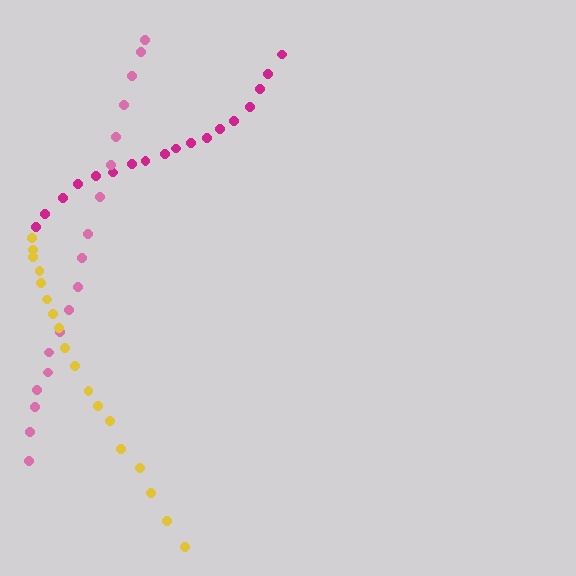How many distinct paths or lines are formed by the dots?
There are 3 distinct paths.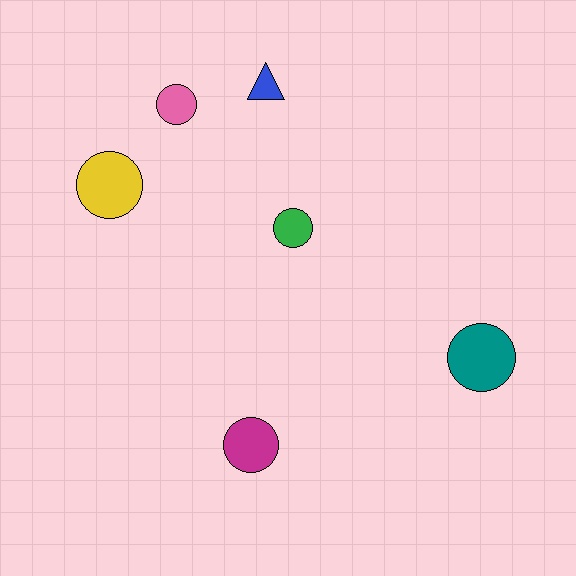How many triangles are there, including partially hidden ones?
There is 1 triangle.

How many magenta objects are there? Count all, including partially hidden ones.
There is 1 magenta object.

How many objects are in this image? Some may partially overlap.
There are 6 objects.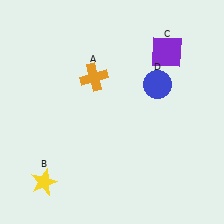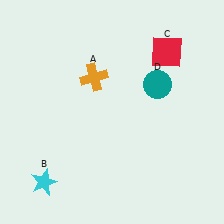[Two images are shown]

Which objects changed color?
B changed from yellow to cyan. C changed from purple to red. D changed from blue to teal.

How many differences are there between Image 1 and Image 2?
There are 3 differences between the two images.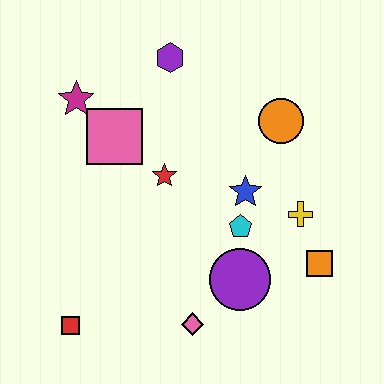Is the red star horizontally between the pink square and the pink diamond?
Yes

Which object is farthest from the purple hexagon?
The red square is farthest from the purple hexagon.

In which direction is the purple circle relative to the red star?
The purple circle is below the red star.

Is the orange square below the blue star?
Yes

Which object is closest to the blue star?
The cyan pentagon is closest to the blue star.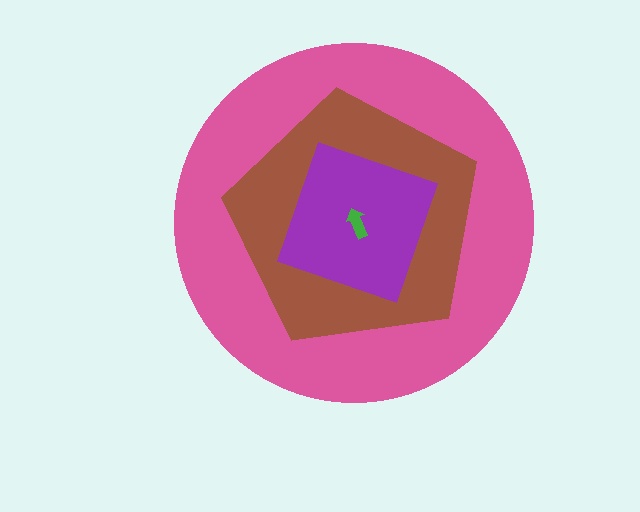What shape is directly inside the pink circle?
The brown pentagon.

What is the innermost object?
The green arrow.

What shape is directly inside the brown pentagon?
The purple square.